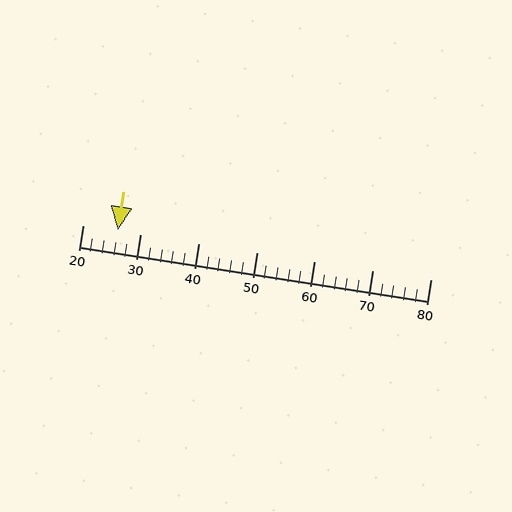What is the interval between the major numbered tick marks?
The major tick marks are spaced 10 units apart.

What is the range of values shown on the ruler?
The ruler shows values from 20 to 80.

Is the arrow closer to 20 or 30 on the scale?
The arrow is closer to 30.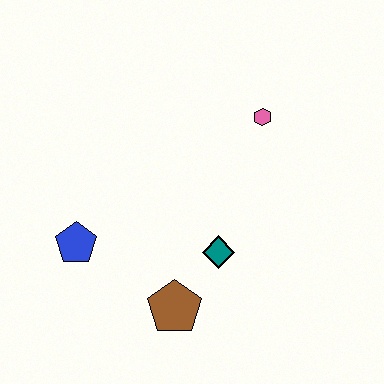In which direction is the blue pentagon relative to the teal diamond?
The blue pentagon is to the left of the teal diamond.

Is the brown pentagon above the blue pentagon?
No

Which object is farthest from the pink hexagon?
The blue pentagon is farthest from the pink hexagon.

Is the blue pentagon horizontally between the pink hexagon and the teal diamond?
No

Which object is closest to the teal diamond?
The brown pentagon is closest to the teal diamond.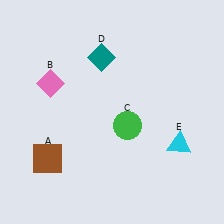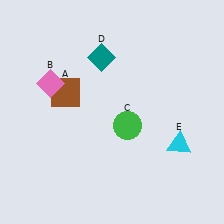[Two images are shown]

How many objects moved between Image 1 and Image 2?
1 object moved between the two images.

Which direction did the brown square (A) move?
The brown square (A) moved up.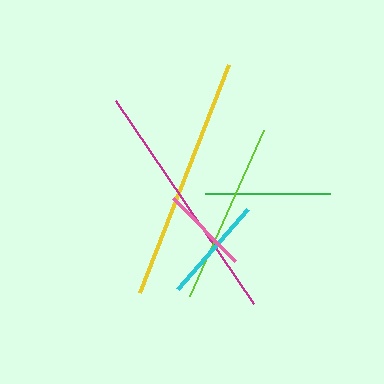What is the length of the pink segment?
The pink segment is approximately 88 pixels long.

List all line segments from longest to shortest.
From longest to shortest: magenta, yellow, lime, green, cyan, pink.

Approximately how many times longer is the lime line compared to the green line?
The lime line is approximately 1.5 times the length of the green line.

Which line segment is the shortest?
The pink line is the shortest at approximately 88 pixels.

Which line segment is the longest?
The magenta line is the longest at approximately 246 pixels.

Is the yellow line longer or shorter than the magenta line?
The magenta line is longer than the yellow line.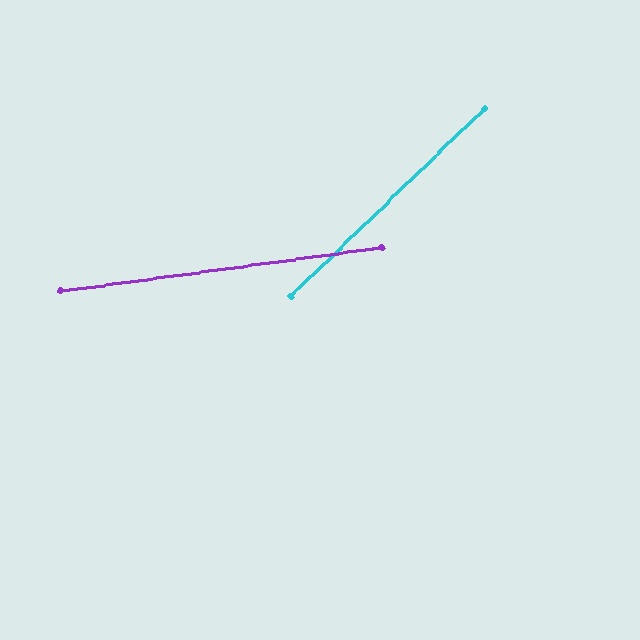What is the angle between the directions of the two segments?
Approximately 36 degrees.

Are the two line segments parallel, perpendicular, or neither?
Neither parallel nor perpendicular — they differ by about 36°.